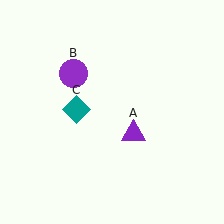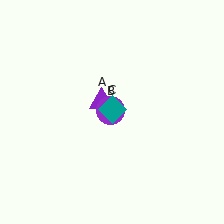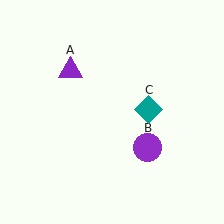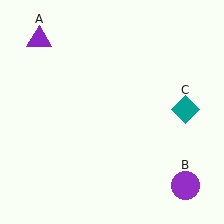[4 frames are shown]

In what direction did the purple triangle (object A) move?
The purple triangle (object A) moved up and to the left.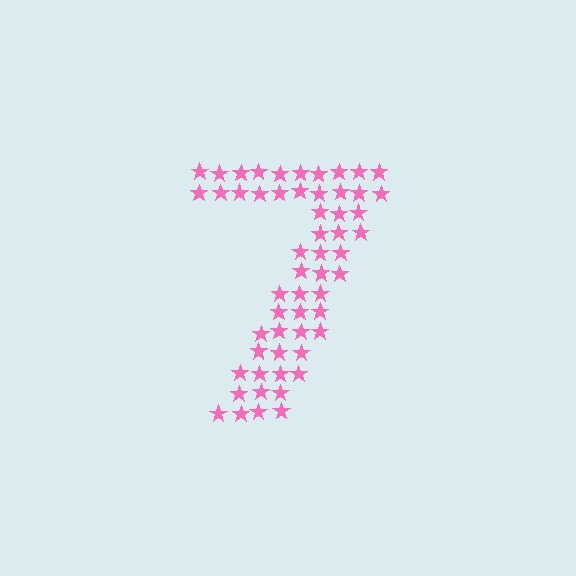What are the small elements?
The small elements are stars.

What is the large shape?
The large shape is the digit 7.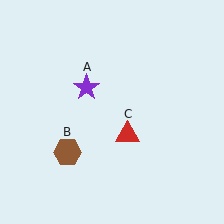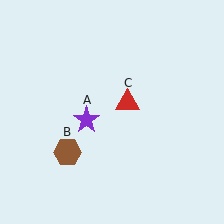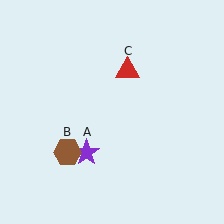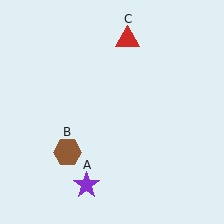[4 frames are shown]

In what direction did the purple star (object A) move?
The purple star (object A) moved down.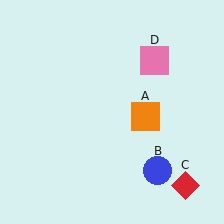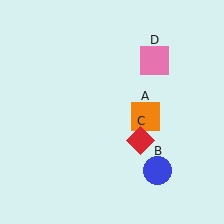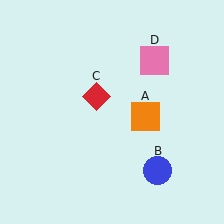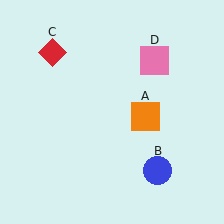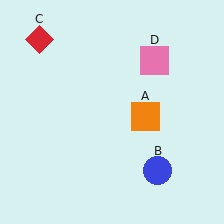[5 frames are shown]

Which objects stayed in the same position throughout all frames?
Orange square (object A) and blue circle (object B) and pink square (object D) remained stationary.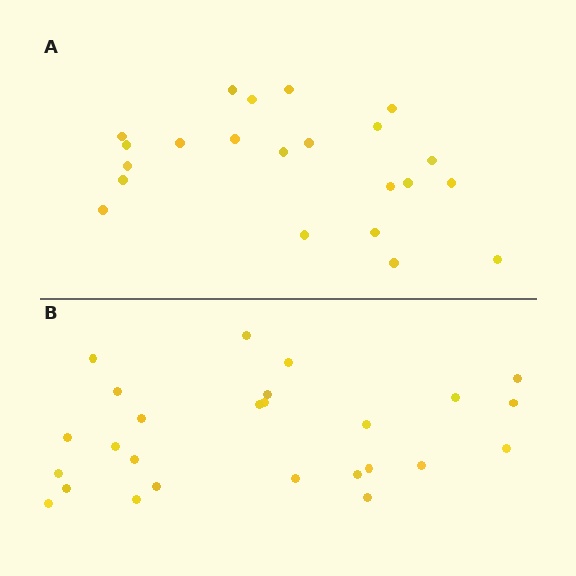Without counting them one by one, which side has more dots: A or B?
Region B (the bottom region) has more dots.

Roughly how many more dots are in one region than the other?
Region B has about 4 more dots than region A.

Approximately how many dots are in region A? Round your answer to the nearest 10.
About 20 dots. (The exact count is 22, which rounds to 20.)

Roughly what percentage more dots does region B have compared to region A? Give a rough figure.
About 20% more.